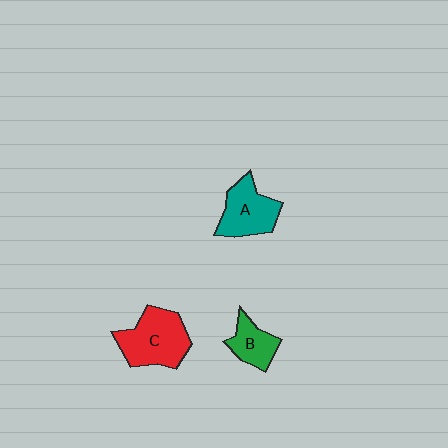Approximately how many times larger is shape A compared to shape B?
Approximately 1.5 times.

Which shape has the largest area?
Shape C (red).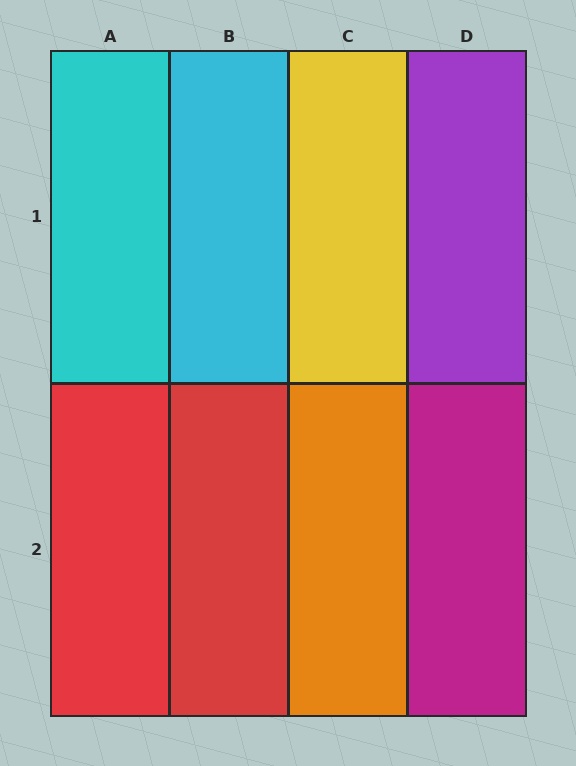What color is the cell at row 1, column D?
Purple.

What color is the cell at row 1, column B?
Cyan.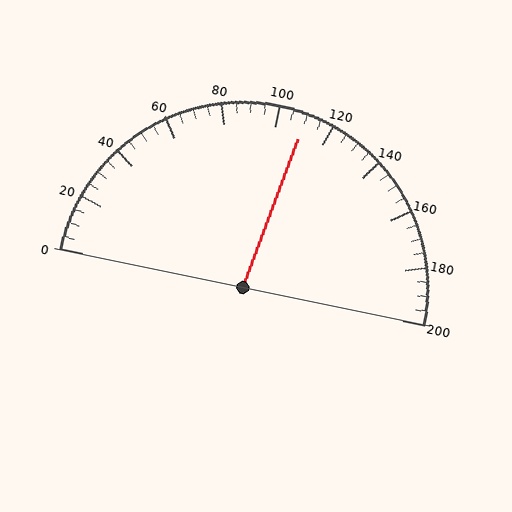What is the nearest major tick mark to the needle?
The nearest major tick mark is 120.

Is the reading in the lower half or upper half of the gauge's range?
The reading is in the upper half of the range (0 to 200).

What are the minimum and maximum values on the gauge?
The gauge ranges from 0 to 200.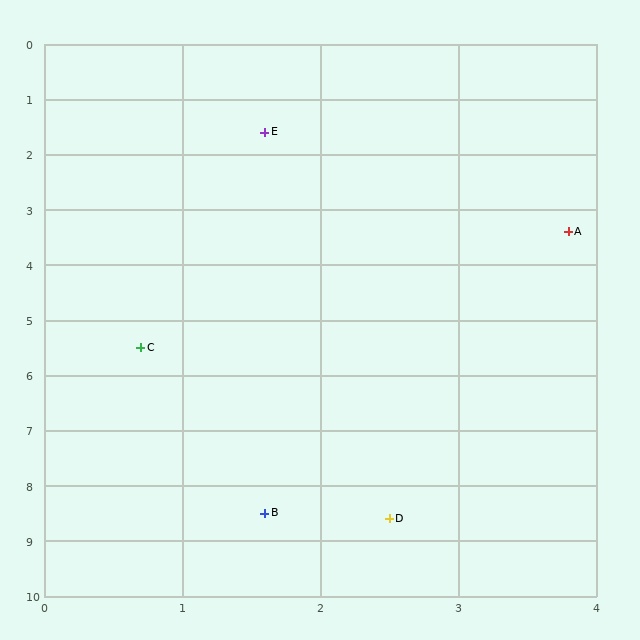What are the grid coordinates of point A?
Point A is at approximately (3.8, 3.4).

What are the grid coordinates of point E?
Point E is at approximately (1.6, 1.6).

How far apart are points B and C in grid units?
Points B and C are about 3.1 grid units apart.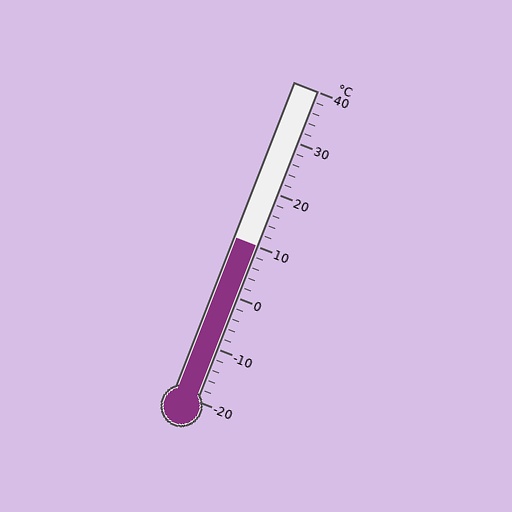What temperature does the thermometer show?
The thermometer shows approximately 10°C.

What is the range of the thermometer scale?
The thermometer scale ranges from -20°C to 40°C.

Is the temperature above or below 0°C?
The temperature is above 0°C.